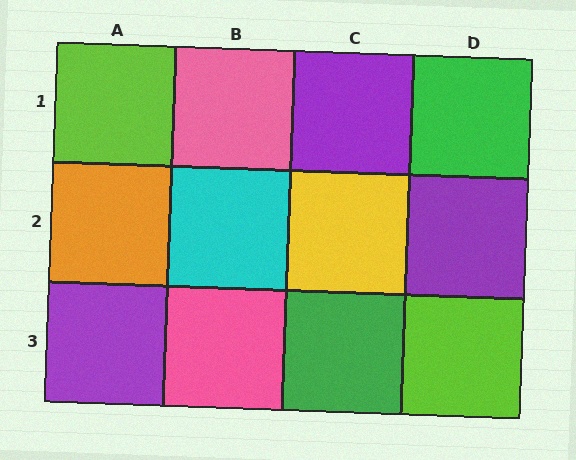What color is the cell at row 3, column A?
Purple.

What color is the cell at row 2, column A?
Orange.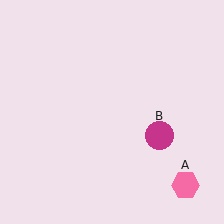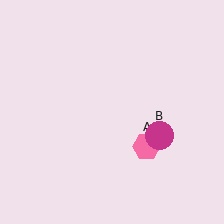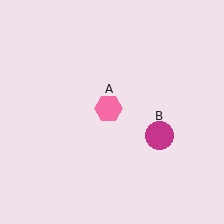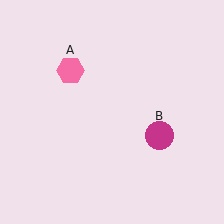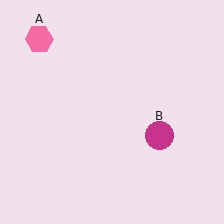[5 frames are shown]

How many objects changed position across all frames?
1 object changed position: pink hexagon (object A).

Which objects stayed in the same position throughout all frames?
Magenta circle (object B) remained stationary.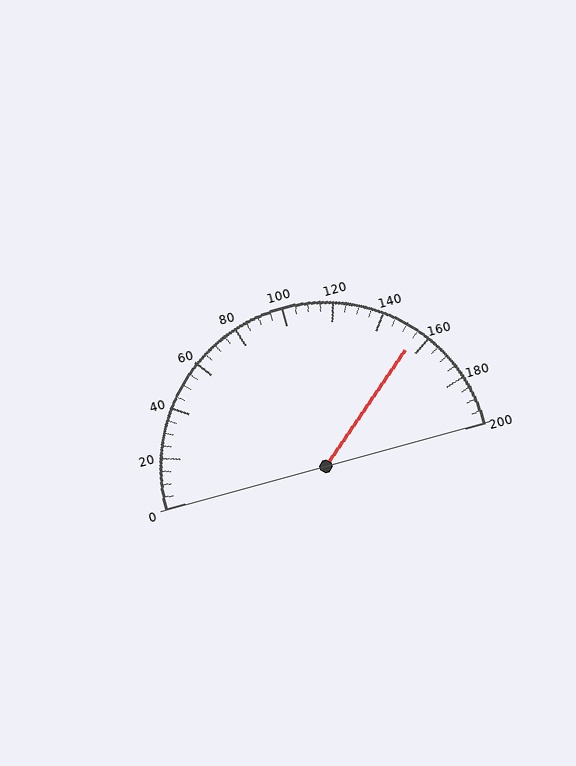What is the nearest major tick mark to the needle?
The nearest major tick mark is 160.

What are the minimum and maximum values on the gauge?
The gauge ranges from 0 to 200.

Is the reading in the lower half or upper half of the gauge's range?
The reading is in the upper half of the range (0 to 200).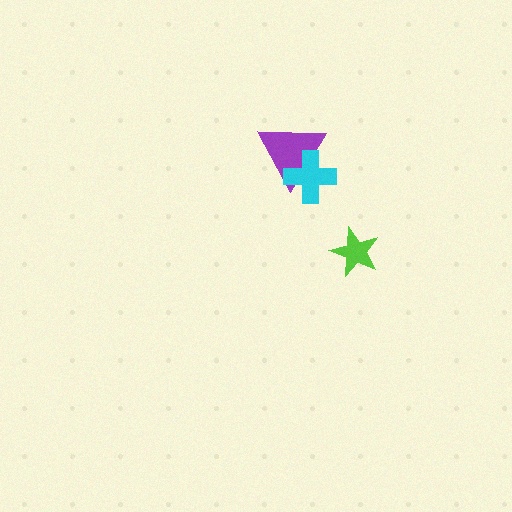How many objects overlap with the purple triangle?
1 object overlaps with the purple triangle.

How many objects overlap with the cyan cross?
1 object overlaps with the cyan cross.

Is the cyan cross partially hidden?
No, no other shape covers it.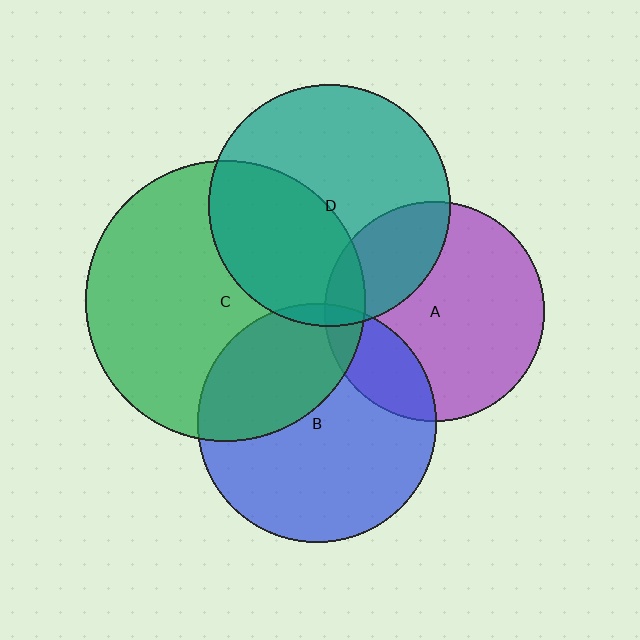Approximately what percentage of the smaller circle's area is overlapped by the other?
Approximately 20%.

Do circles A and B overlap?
Yes.